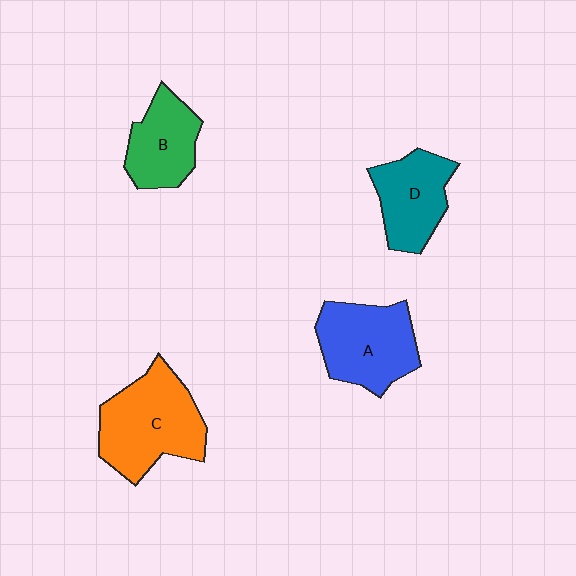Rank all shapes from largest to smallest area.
From largest to smallest: C (orange), A (blue), D (teal), B (green).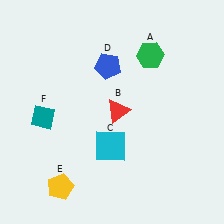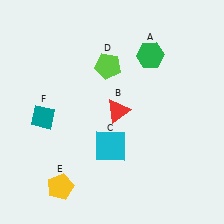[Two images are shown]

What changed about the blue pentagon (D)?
In Image 1, D is blue. In Image 2, it changed to lime.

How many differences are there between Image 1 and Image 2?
There is 1 difference between the two images.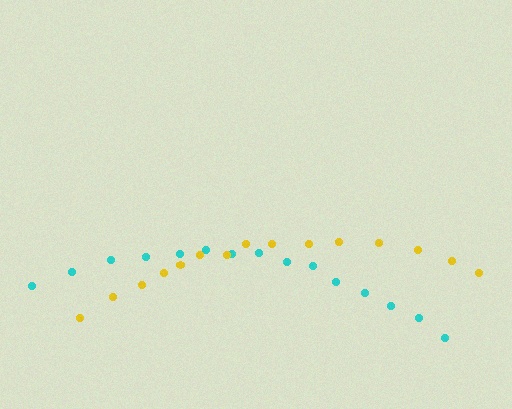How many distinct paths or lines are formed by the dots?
There are 2 distinct paths.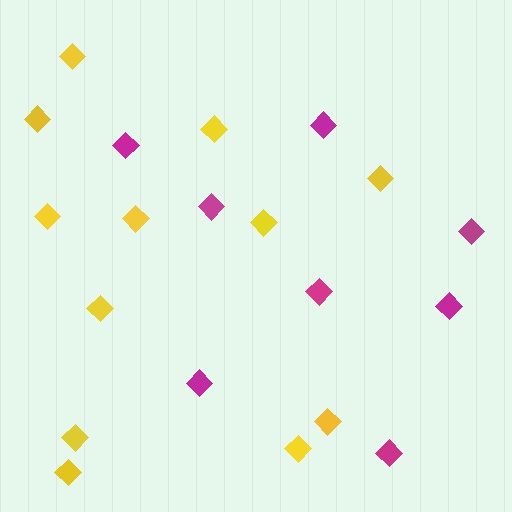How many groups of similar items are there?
There are 2 groups: one group of magenta diamonds (8) and one group of yellow diamonds (12).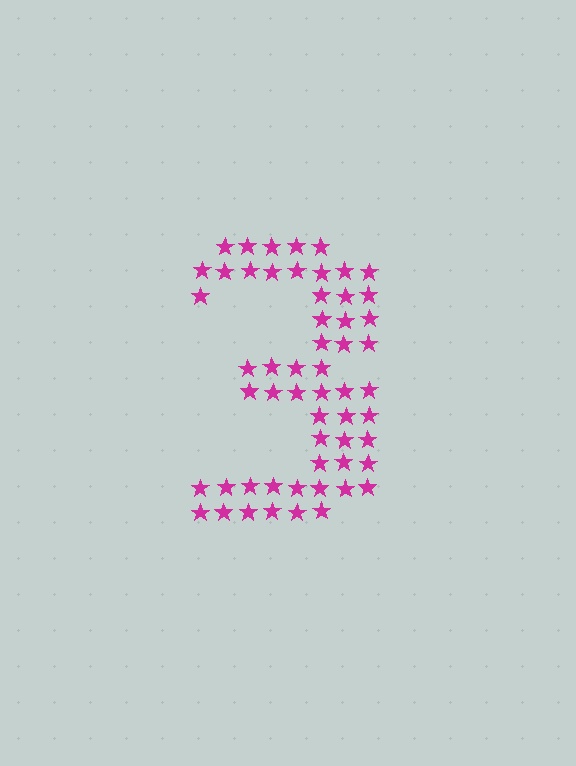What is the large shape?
The large shape is the digit 3.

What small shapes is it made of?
It is made of small stars.